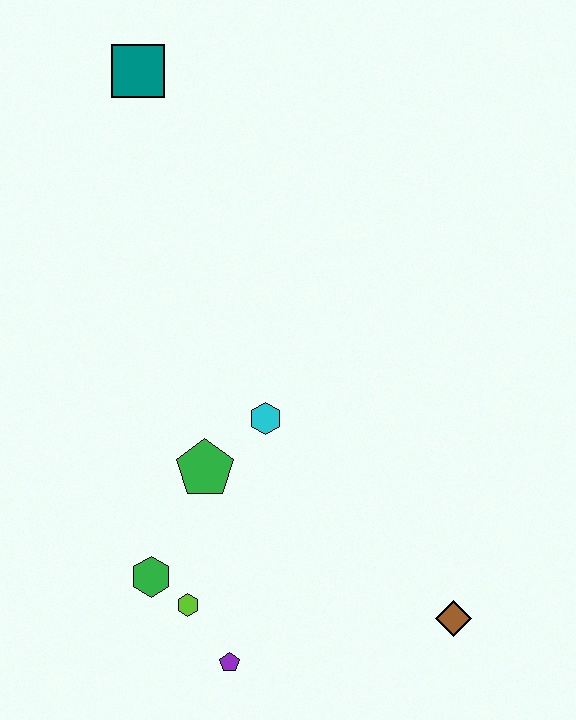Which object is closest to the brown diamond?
The purple pentagon is closest to the brown diamond.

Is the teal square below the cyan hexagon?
No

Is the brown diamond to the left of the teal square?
No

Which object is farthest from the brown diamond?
The teal square is farthest from the brown diamond.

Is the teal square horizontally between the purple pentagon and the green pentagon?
No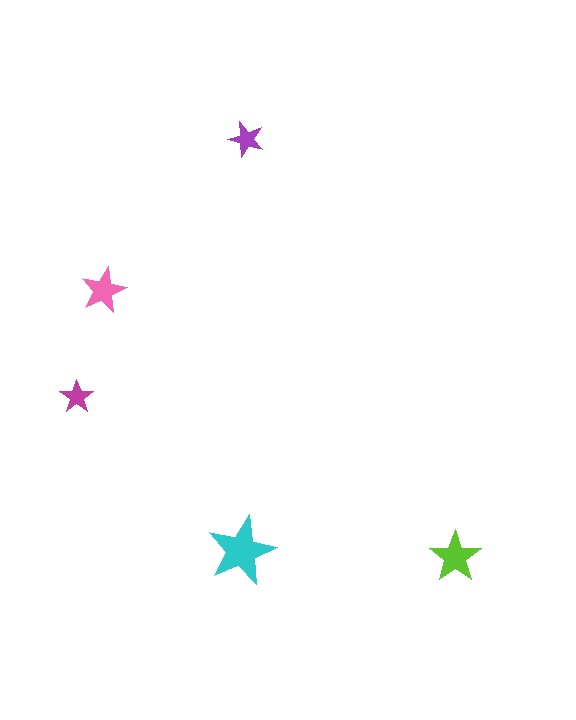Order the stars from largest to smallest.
the cyan one, the lime one, the pink one, the purple one, the magenta one.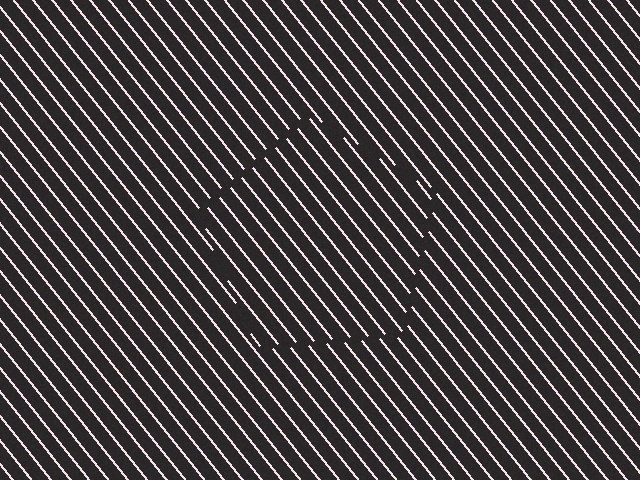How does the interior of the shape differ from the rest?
The interior of the shape contains the same grating, shifted by half a period — the contour is defined by the phase discontinuity where line-ends from the inner and outer gratings abut.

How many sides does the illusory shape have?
5 sides — the line-ends trace a pentagon.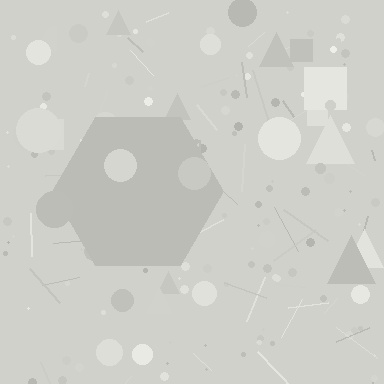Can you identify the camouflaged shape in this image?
The camouflaged shape is a hexagon.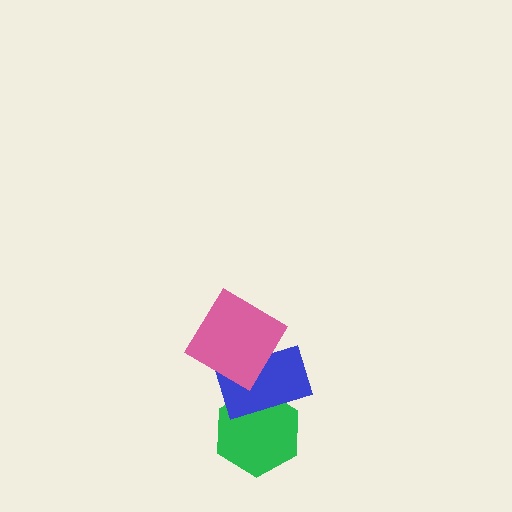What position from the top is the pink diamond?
The pink diamond is 1st from the top.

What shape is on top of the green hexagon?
The blue rectangle is on top of the green hexagon.